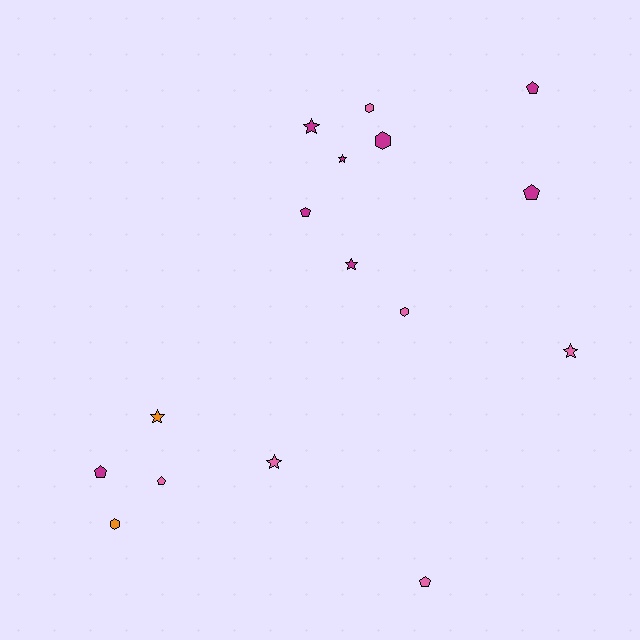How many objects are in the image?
There are 16 objects.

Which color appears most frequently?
Magenta, with 8 objects.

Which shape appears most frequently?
Star, with 6 objects.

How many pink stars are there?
There are 2 pink stars.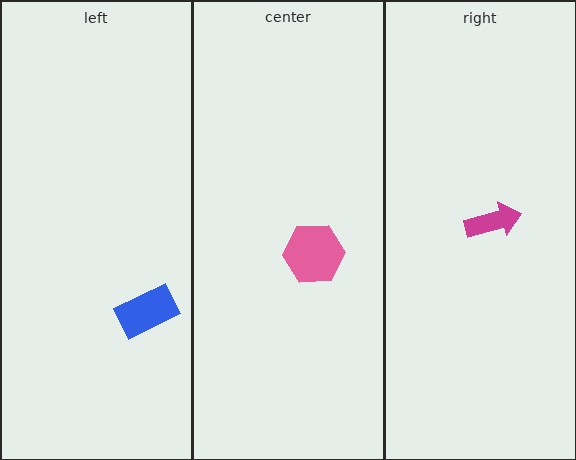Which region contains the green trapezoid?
The center region.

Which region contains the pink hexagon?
The center region.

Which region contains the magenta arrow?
The right region.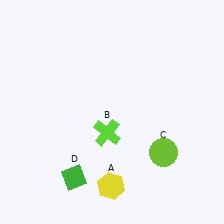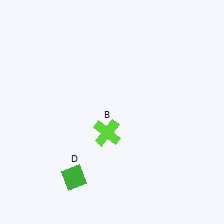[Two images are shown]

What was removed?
The lime circle (C), the yellow hexagon (A) were removed in Image 2.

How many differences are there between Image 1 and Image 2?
There are 2 differences between the two images.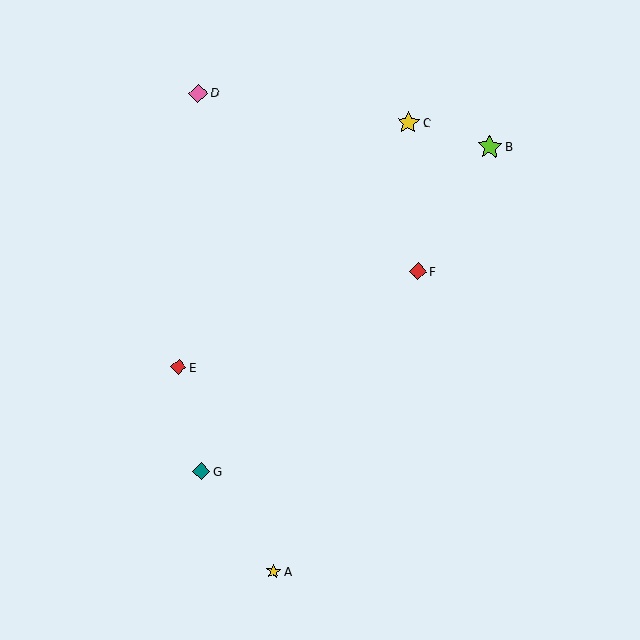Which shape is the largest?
The lime star (labeled B) is the largest.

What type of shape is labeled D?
Shape D is a pink diamond.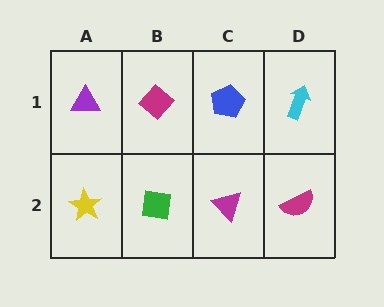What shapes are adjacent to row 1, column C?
A magenta triangle (row 2, column C), a magenta diamond (row 1, column B), a cyan arrow (row 1, column D).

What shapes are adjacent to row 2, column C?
A blue pentagon (row 1, column C), a green square (row 2, column B), a magenta semicircle (row 2, column D).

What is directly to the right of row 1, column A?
A magenta diamond.